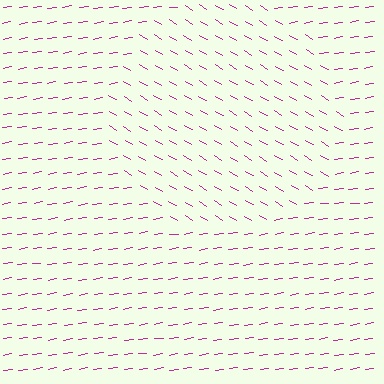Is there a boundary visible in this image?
Yes, there is a texture boundary formed by a change in line orientation.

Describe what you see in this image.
The image is filled with small magenta line segments. A circle region in the image has lines oriented differently from the surrounding lines, creating a visible texture boundary.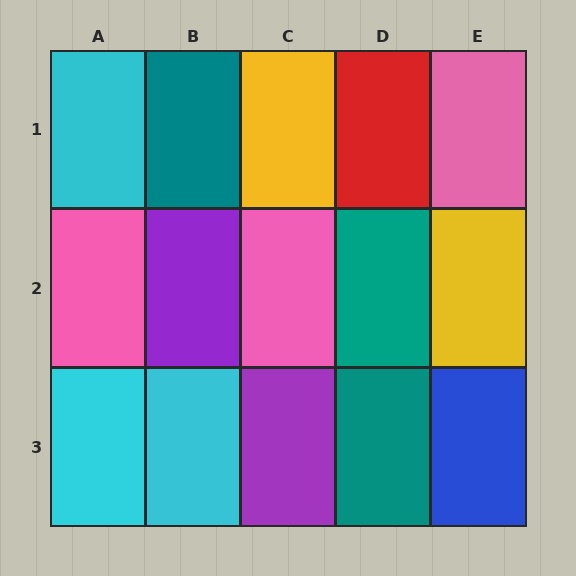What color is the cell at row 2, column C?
Pink.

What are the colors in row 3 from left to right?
Cyan, cyan, purple, teal, blue.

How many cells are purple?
2 cells are purple.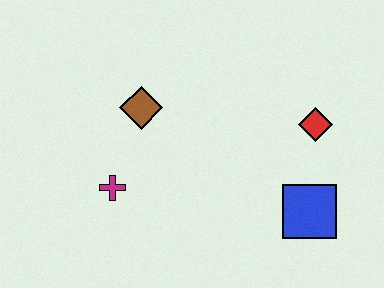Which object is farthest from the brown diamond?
The blue square is farthest from the brown diamond.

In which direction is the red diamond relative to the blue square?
The red diamond is above the blue square.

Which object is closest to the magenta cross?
The brown diamond is closest to the magenta cross.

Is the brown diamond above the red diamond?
Yes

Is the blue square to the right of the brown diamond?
Yes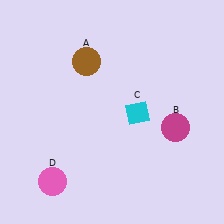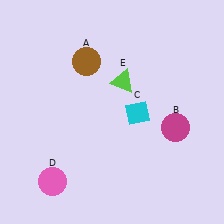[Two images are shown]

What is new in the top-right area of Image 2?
A lime triangle (E) was added in the top-right area of Image 2.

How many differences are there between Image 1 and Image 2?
There is 1 difference between the two images.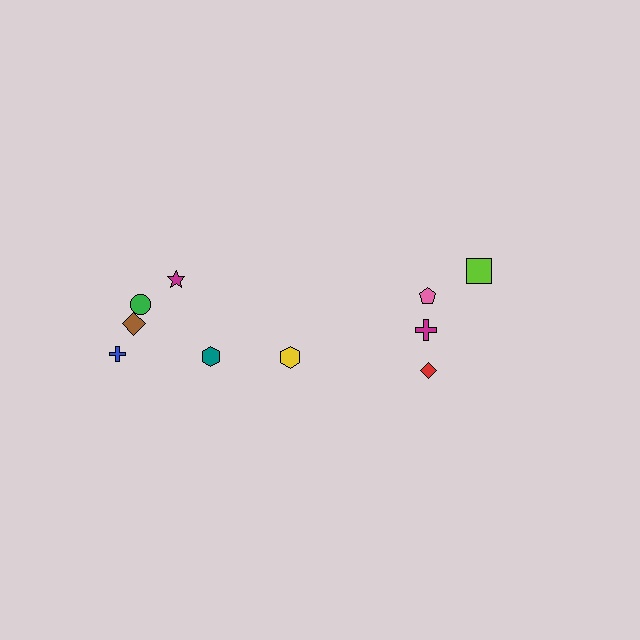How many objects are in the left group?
There are 6 objects.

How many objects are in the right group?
There are 4 objects.